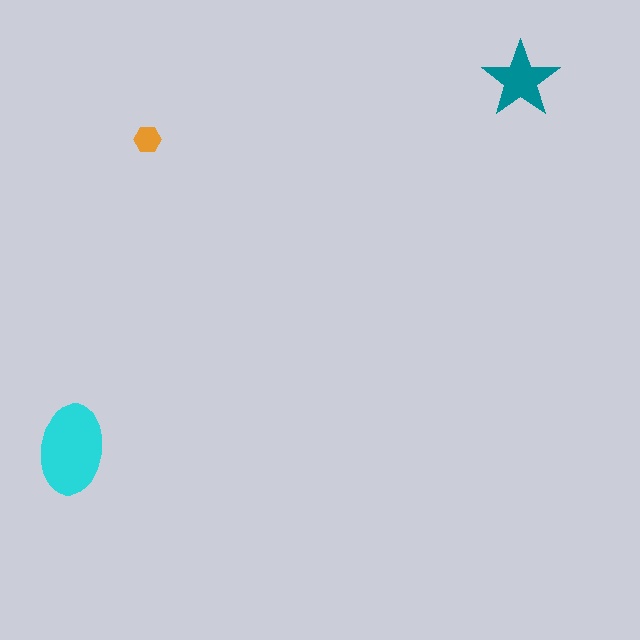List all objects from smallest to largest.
The orange hexagon, the teal star, the cyan ellipse.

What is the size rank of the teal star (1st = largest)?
2nd.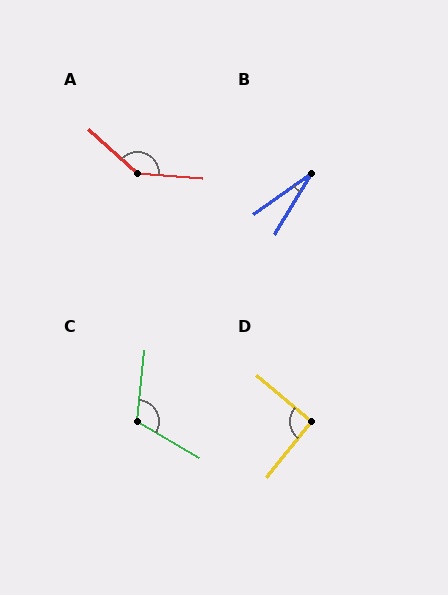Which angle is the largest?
A, at approximately 142 degrees.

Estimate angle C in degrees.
Approximately 115 degrees.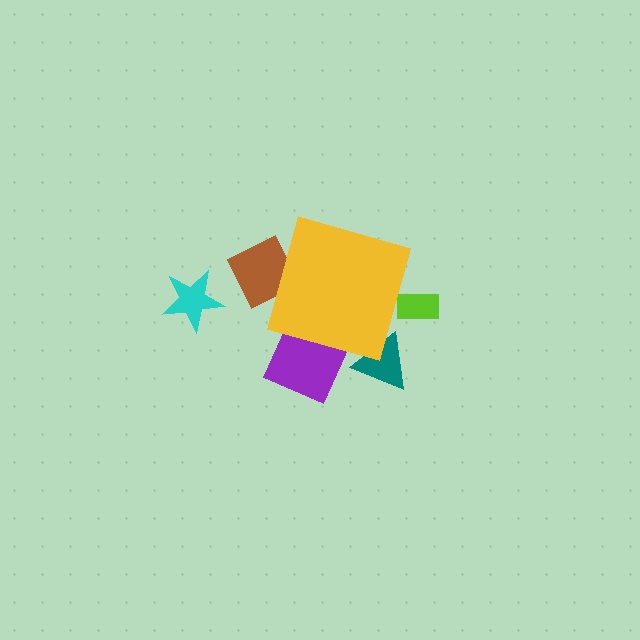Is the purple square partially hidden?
Yes, the purple square is partially hidden behind the yellow diamond.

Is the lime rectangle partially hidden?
Yes, the lime rectangle is partially hidden behind the yellow diamond.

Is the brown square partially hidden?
Yes, the brown square is partially hidden behind the yellow diamond.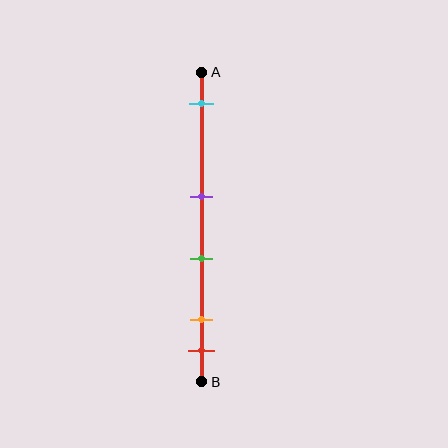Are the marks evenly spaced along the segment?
No, the marks are not evenly spaced.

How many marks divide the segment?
There are 5 marks dividing the segment.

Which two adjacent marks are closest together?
The orange and red marks are the closest adjacent pair.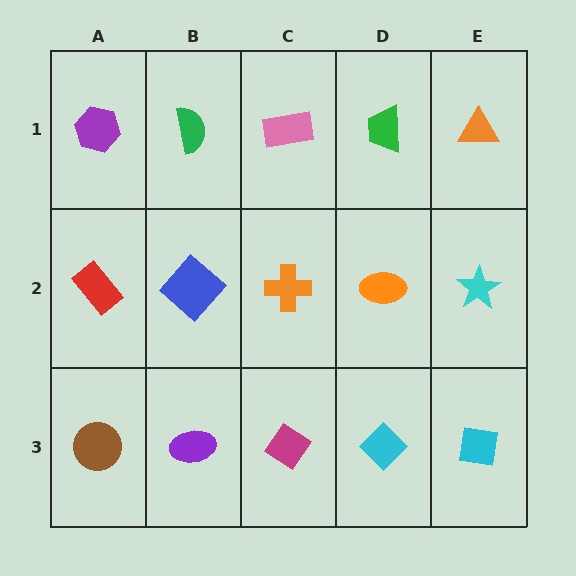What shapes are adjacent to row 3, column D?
An orange ellipse (row 2, column D), a magenta diamond (row 3, column C), a cyan square (row 3, column E).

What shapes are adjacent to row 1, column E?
A cyan star (row 2, column E), a green trapezoid (row 1, column D).